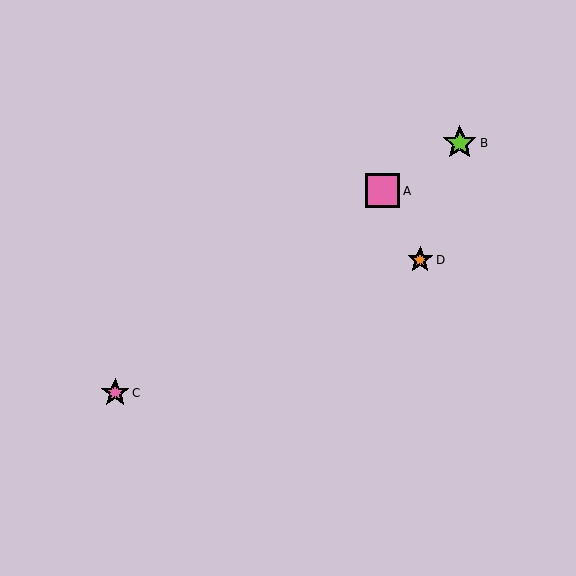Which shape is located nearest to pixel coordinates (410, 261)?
The orange star (labeled D) at (420, 260) is nearest to that location.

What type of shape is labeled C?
Shape C is a pink star.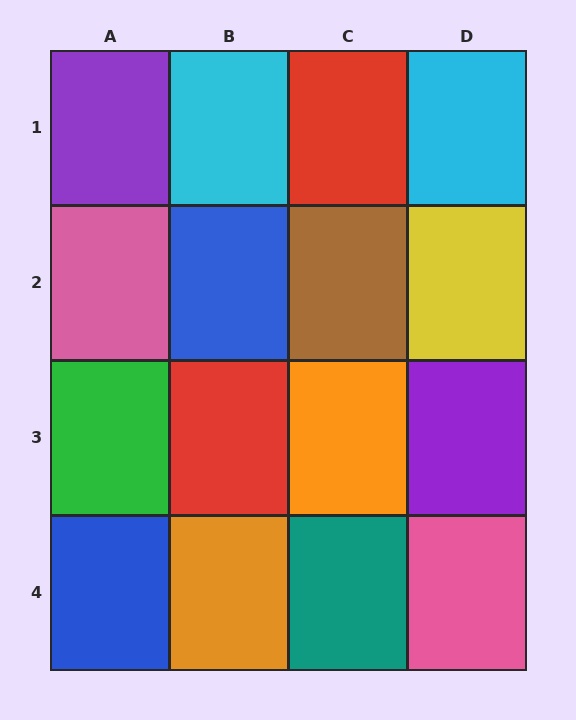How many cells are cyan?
2 cells are cyan.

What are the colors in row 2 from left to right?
Pink, blue, brown, yellow.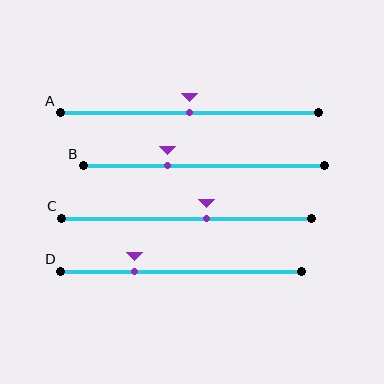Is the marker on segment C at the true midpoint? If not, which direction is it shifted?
No, the marker on segment C is shifted to the right by about 8% of the segment length.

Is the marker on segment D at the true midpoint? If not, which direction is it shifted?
No, the marker on segment D is shifted to the left by about 19% of the segment length.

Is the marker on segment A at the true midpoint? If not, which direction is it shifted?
Yes, the marker on segment A is at the true midpoint.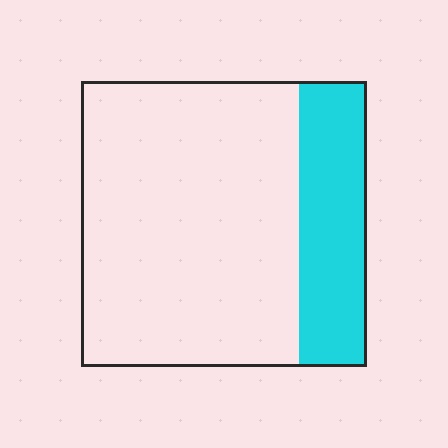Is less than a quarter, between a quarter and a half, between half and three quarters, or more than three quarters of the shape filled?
Less than a quarter.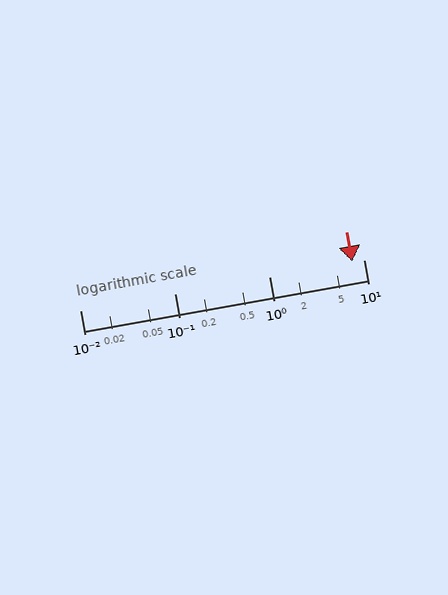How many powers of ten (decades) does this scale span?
The scale spans 3 decades, from 0.01 to 10.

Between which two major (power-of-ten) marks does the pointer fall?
The pointer is between 1 and 10.